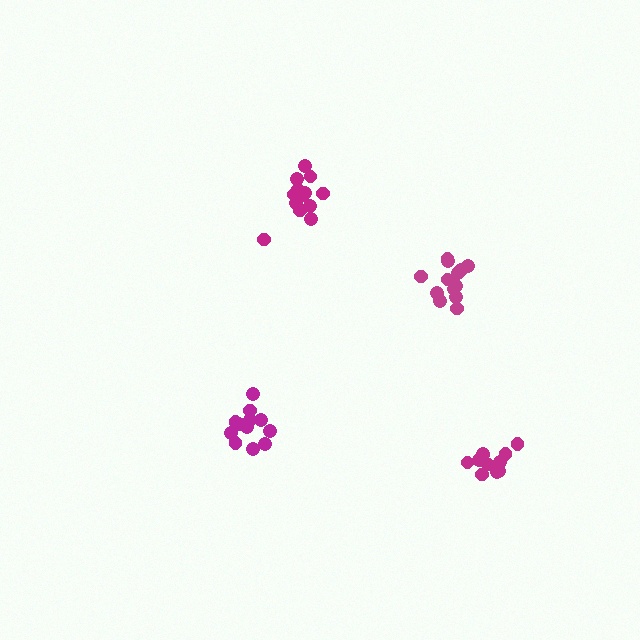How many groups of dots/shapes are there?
There are 4 groups.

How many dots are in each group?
Group 1: 12 dots, Group 2: 14 dots, Group 3: 11 dots, Group 4: 13 dots (50 total).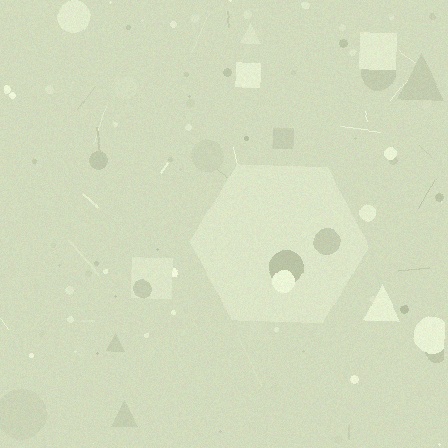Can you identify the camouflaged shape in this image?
The camouflaged shape is a hexagon.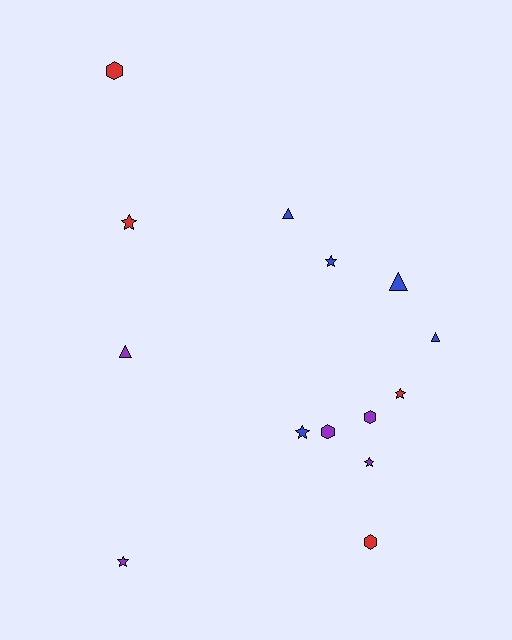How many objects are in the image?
There are 14 objects.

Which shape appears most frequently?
Star, with 6 objects.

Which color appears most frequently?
Blue, with 5 objects.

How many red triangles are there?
There are no red triangles.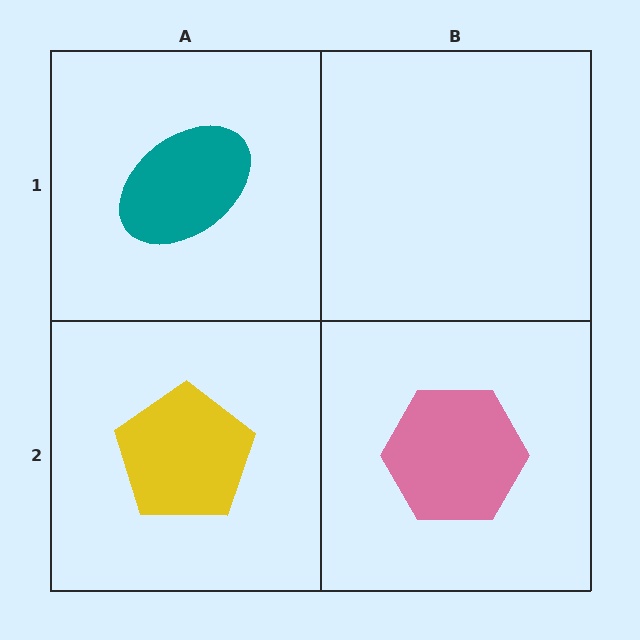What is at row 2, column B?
A pink hexagon.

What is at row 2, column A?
A yellow pentagon.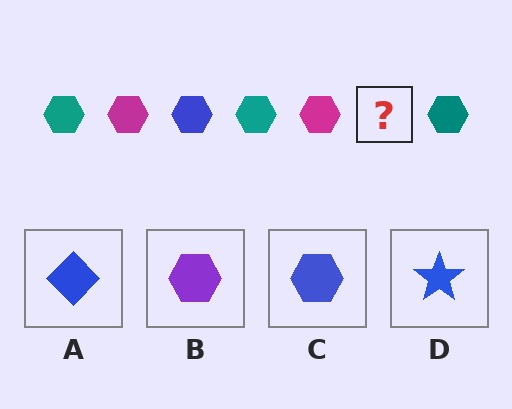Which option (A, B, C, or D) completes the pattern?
C.